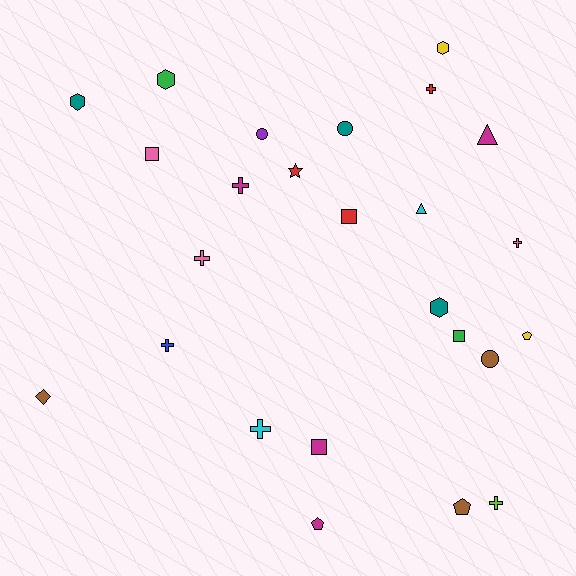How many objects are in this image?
There are 25 objects.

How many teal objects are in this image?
There are 3 teal objects.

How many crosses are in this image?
There are 7 crosses.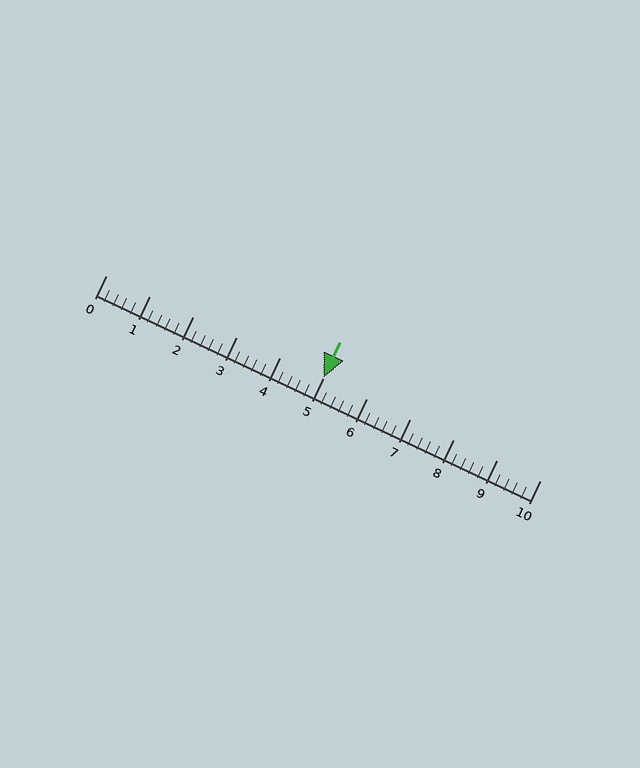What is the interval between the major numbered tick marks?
The major tick marks are spaced 1 units apart.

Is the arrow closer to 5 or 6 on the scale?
The arrow is closer to 5.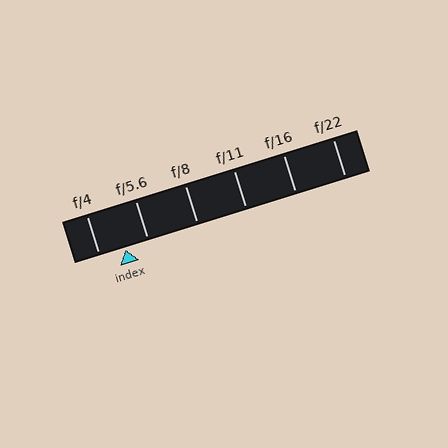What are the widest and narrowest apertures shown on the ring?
The widest aperture shown is f/4 and the narrowest is f/22.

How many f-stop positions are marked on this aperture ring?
There are 6 f-stop positions marked.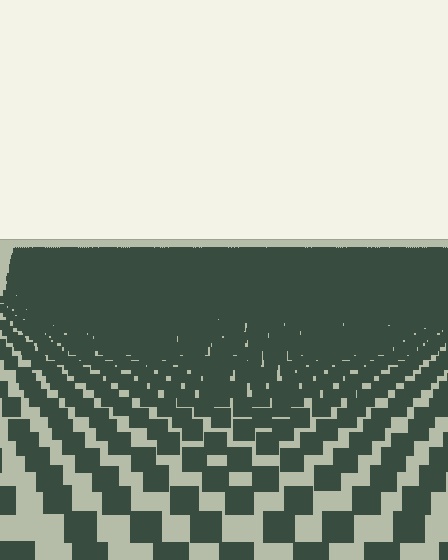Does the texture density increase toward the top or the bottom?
Density increases toward the top.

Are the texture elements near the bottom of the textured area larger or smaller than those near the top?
Larger. Near the bottom, elements are closer to the viewer and appear at a bigger on-screen size.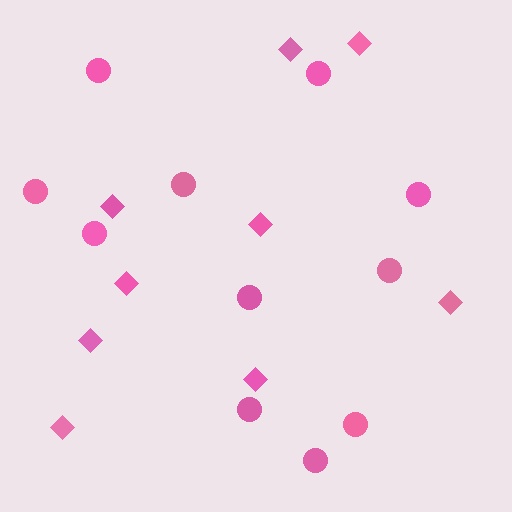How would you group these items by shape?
There are 2 groups: one group of diamonds (9) and one group of circles (11).